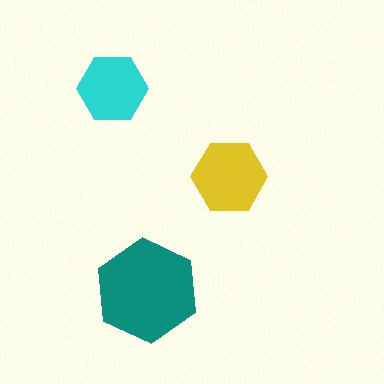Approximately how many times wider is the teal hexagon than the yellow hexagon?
About 1.5 times wider.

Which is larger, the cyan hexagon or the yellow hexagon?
The yellow one.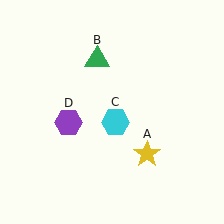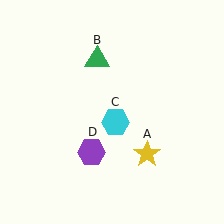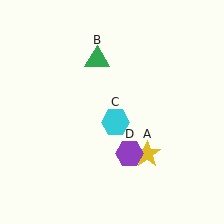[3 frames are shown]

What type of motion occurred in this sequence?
The purple hexagon (object D) rotated counterclockwise around the center of the scene.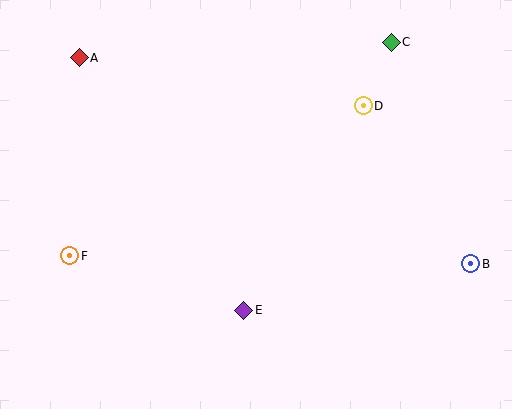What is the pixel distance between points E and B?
The distance between E and B is 232 pixels.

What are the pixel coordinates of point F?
Point F is at (70, 256).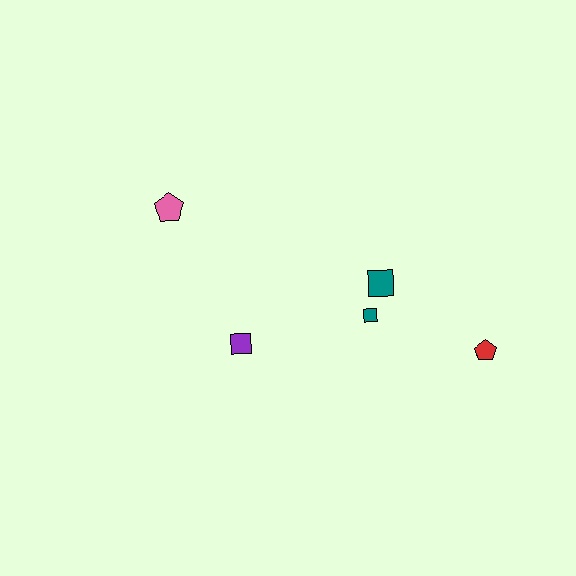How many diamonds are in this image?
There are no diamonds.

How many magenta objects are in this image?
There are no magenta objects.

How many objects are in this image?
There are 5 objects.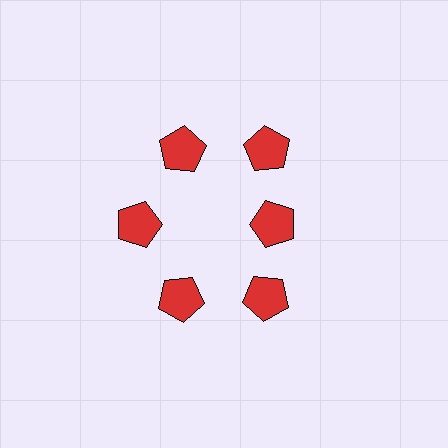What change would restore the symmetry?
The symmetry would be restored by moving it outward, back onto the ring so that all 6 pentagons sit at equal angles and equal distance from the center.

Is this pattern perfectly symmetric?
No. The 6 red pentagons are arranged in a ring, but one element near the 3 o'clock position is pulled inward toward the center, breaking the 6-fold rotational symmetry.